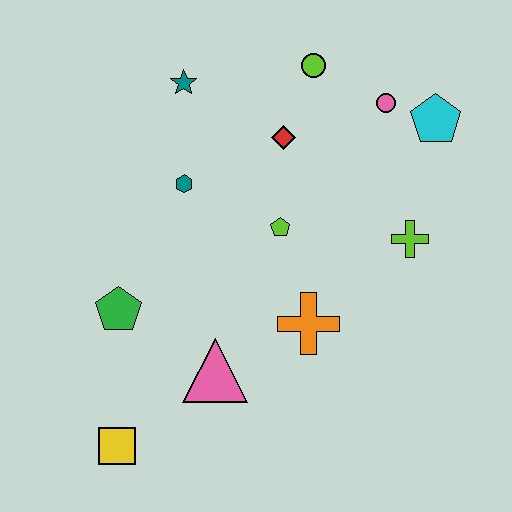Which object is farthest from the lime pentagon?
The yellow square is farthest from the lime pentagon.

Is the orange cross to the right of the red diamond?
Yes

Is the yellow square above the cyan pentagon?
No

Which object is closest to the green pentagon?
The pink triangle is closest to the green pentagon.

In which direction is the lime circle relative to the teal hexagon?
The lime circle is to the right of the teal hexagon.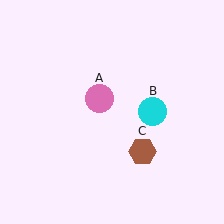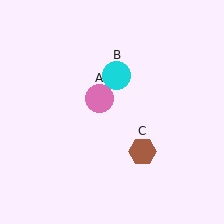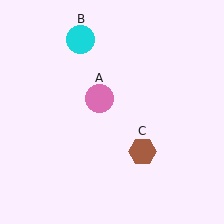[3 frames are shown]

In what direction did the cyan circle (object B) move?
The cyan circle (object B) moved up and to the left.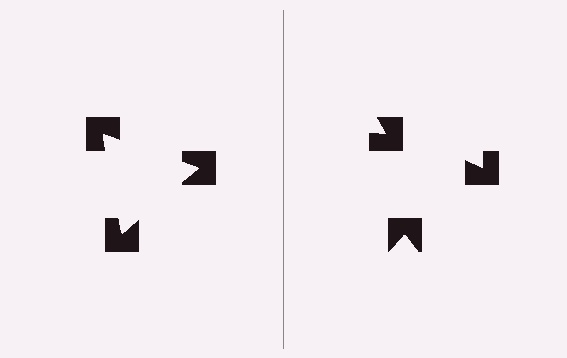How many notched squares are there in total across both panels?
6 — 3 on each side.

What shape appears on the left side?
An illusory triangle.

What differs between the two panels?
The notched squares are positioned identically on both sides; only the wedge orientations differ. On the left they align to a triangle; on the right they are misaligned.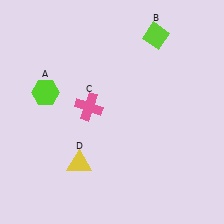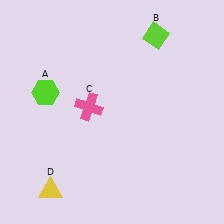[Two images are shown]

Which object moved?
The yellow triangle (D) moved left.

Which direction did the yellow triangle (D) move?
The yellow triangle (D) moved left.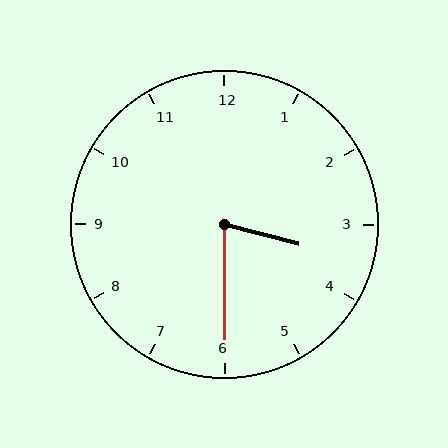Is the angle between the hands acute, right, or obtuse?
It is acute.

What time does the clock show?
3:30.